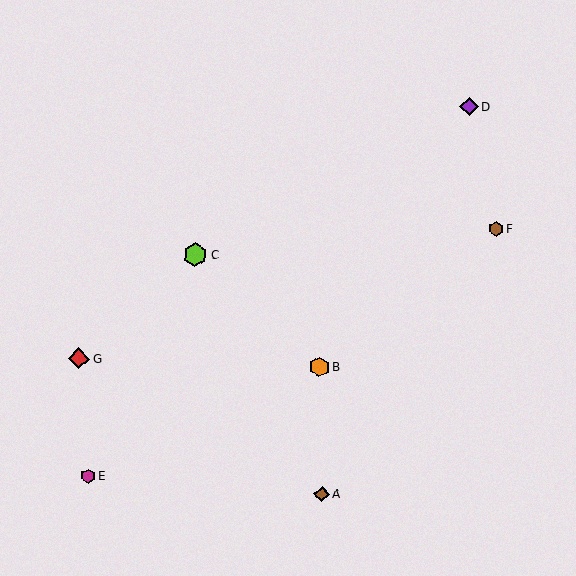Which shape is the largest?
The lime hexagon (labeled C) is the largest.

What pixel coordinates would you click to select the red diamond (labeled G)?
Click at (79, 359) to select the red diamond G.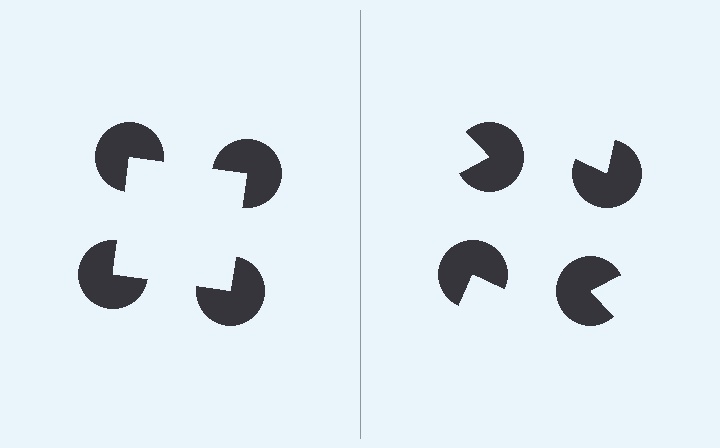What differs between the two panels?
The pac-man discs are positioned identically on both sides; only the wedge orientations differ. On the left they align to a square; on the right they are misaligned.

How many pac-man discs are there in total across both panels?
8 — 4 on each side.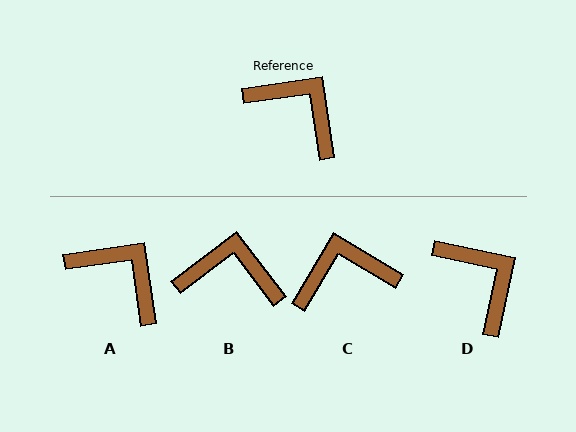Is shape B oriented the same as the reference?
No, it is off by about 29 degrees.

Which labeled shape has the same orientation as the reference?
A.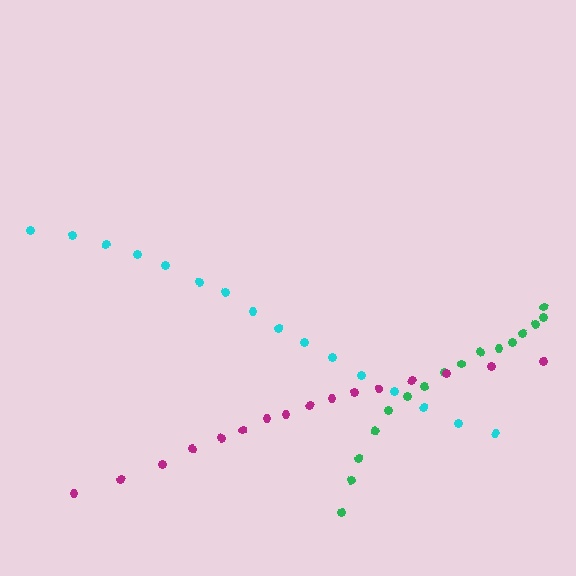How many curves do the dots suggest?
There are 3 distinct paths.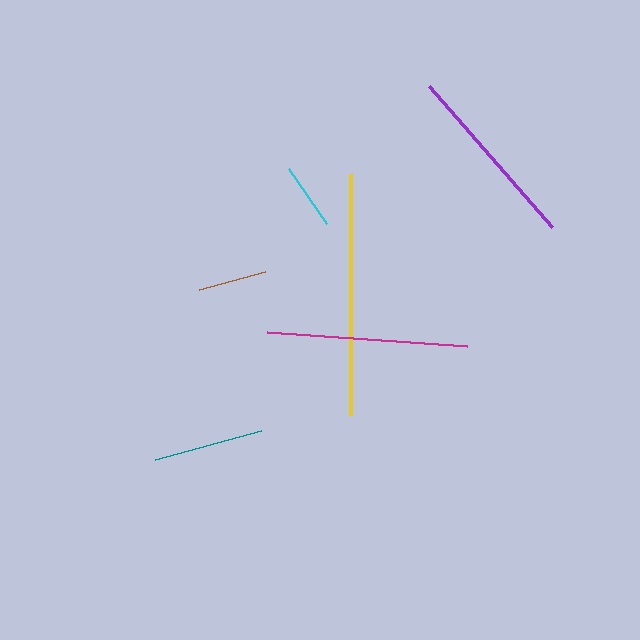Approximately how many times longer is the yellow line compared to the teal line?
The yellow line is approximately 2.2 times the length of the teal line.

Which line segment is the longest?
The yellow line is the longest at approximately 241 pixels.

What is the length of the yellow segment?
The yellow segment is approximately 241 pixels long.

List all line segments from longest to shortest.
From longest to shortest: yellow, magenta, purple, teal, brown, cyan.